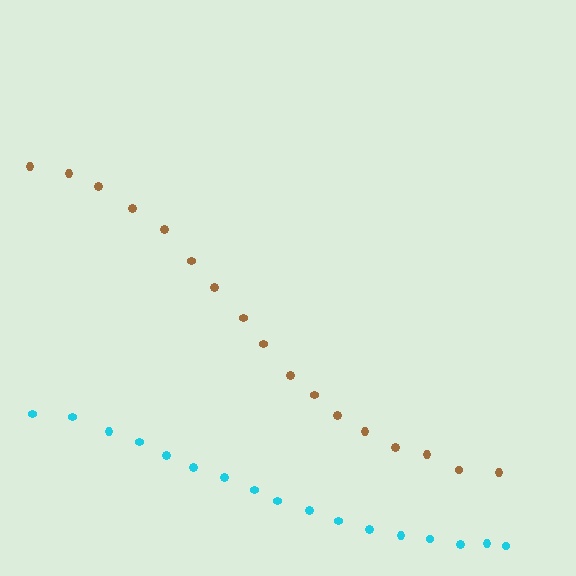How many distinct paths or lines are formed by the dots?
There are 2 distinct paths.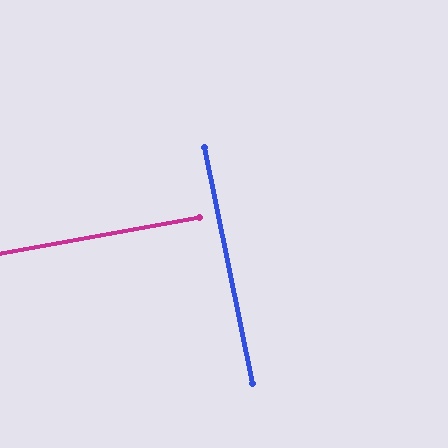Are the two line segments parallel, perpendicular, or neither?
Perpendicular — they meet at approximately 89°.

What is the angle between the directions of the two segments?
Approximately 89 degrees.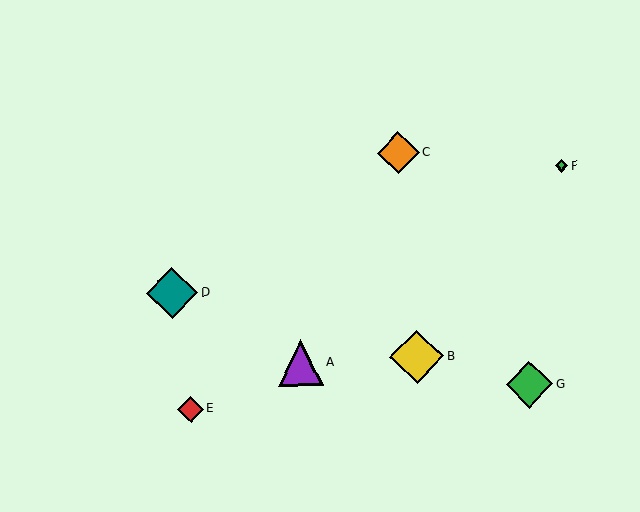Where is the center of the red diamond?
The center of the red diamond is at (191, 409).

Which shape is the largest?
The yellow diamond (labeled B) is the largest.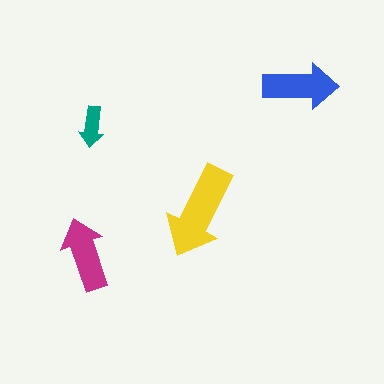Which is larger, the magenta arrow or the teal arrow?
The magenta one.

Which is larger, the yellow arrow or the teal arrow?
The yellow one.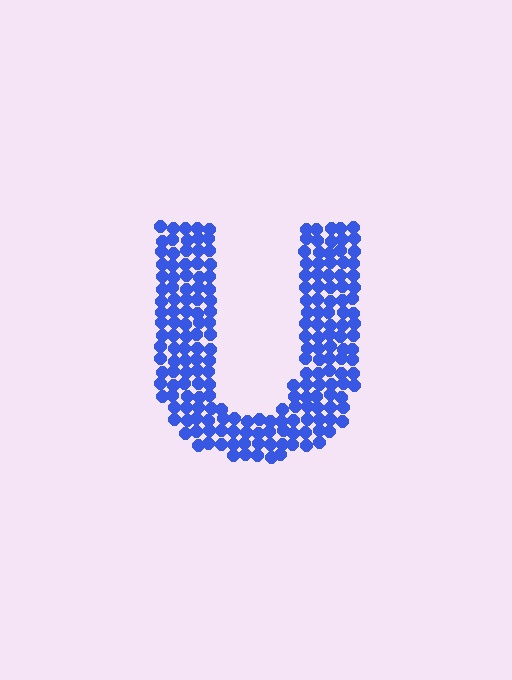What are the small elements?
The small elements are circles.